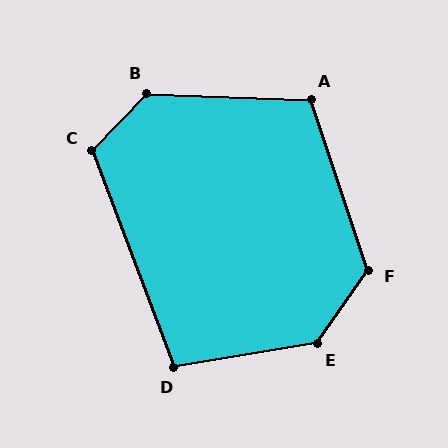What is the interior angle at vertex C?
Approximately 115 degrees (obtuse).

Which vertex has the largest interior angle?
E, at approximately 134 degrees.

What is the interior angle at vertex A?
Approximately 111 degrees (obtuse).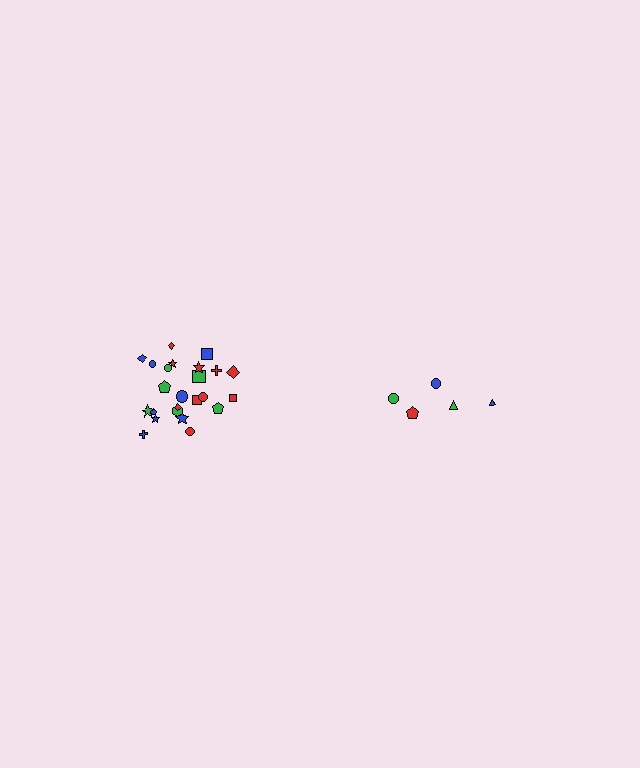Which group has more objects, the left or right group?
The left group.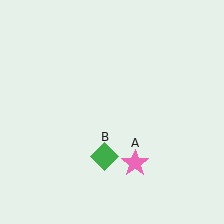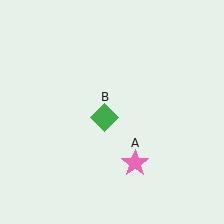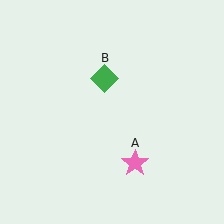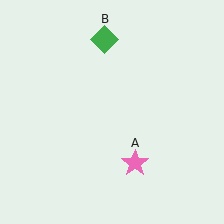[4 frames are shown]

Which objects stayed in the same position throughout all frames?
Pink star (object A) remained stationary.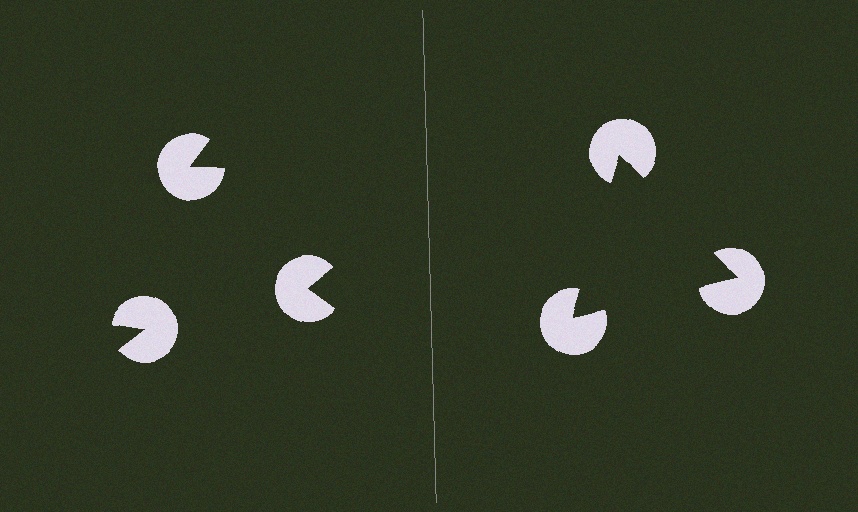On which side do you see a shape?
An illusory triangle appears on the right side. On the left side the wedge cuts are rotated, so no coherent shape forms.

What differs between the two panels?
The pac-man discs are positioned identically on both sides; only the wedge orientations differ. On the right they align to a triangle; on the left they are misaligned.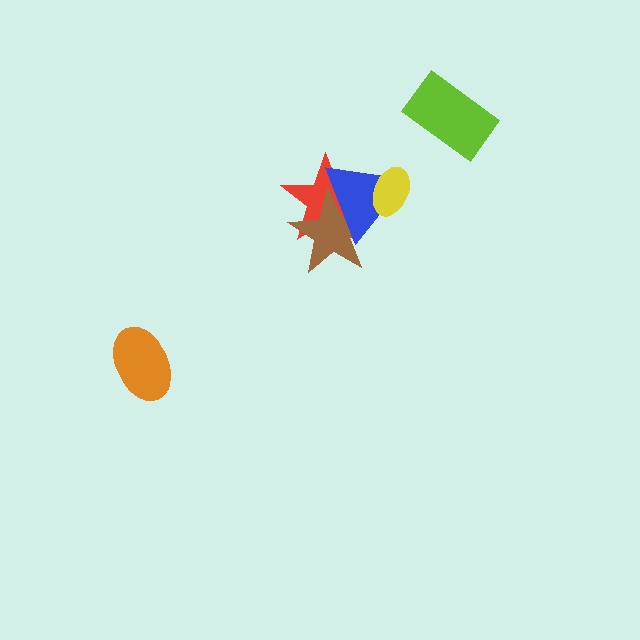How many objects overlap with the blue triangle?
3 objects overlap with the blue triangle.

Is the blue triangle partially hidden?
Yes, it is partially covered by another shape.